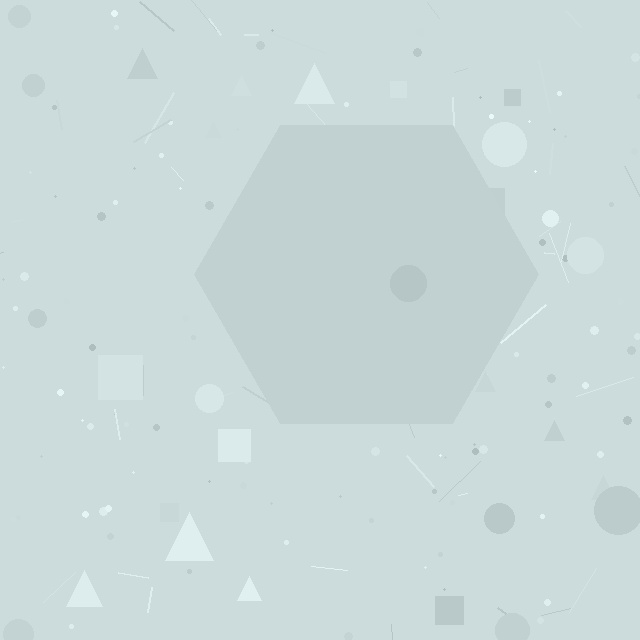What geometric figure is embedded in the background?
A hexagon is embedded in the background.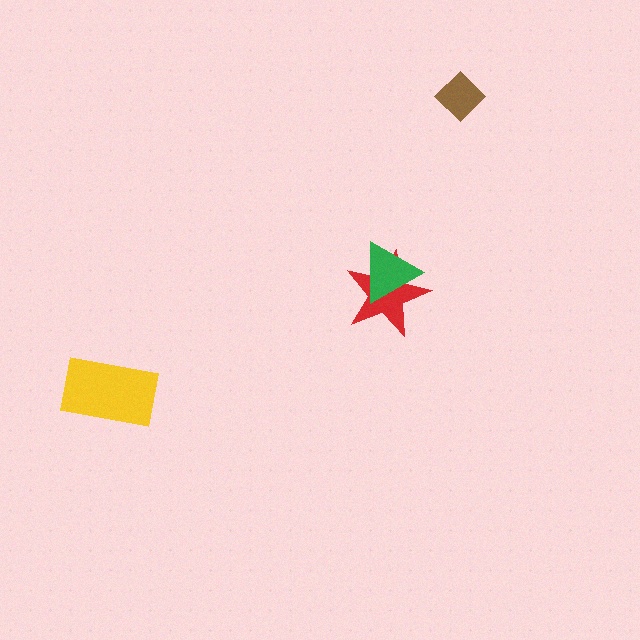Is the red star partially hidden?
Yes, it is partially covered by another shape.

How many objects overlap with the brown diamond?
0 objects overlap with the brown diamond.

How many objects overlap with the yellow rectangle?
0 objects overlap with the yellow rectangle.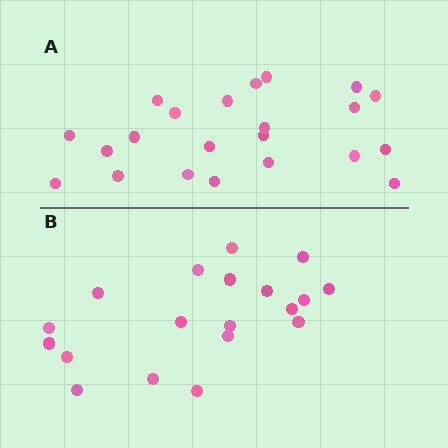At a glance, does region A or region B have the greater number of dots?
Region A (the top region) has more dots.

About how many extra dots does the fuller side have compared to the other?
Region A has just a few more — roughly 2 or 3 more dots than region B.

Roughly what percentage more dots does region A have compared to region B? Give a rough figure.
About 15% more.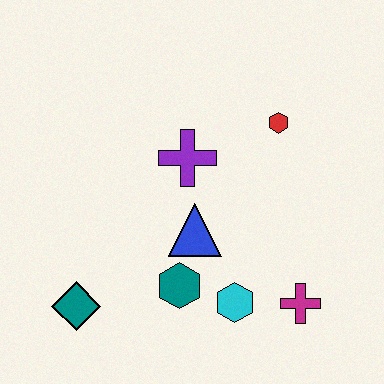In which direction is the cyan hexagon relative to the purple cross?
The cyan hexagon is below the purple cross.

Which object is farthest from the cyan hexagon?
The red hexagon is farthest from the cyan hexagon.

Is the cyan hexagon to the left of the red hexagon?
Yes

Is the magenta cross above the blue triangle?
No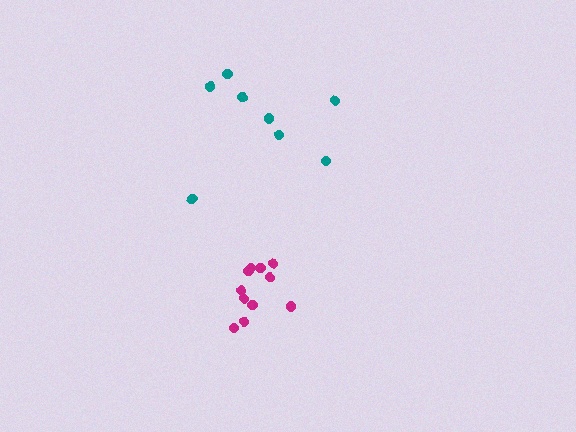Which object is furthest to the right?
The teal cluster is rightmost.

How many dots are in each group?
Group 1: 11 dots, Group 2: 8 dots (19 total).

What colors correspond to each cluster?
The clusters are colored: magenta, teal.